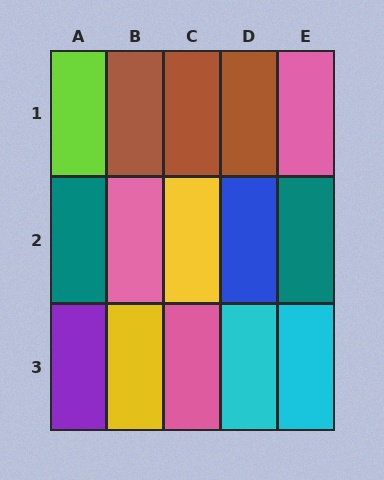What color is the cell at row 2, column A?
Teal.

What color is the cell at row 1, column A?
Lime.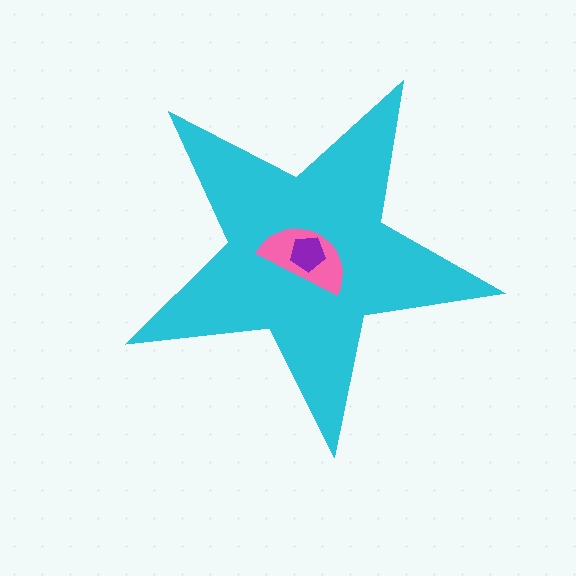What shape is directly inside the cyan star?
The pink semicircle.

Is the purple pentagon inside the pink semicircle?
Yes.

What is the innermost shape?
The purple pentagon.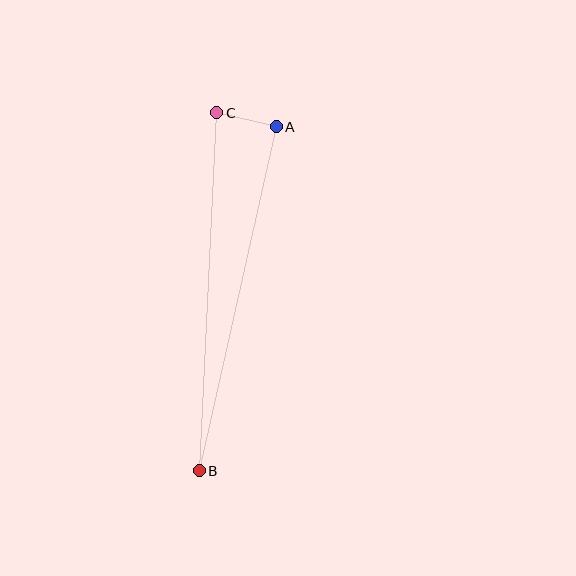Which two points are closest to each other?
Points A and C are closest to each other.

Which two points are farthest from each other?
Points B and C are farthest from each other.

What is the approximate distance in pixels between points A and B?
The distance between A and B is approximately 353 pixels.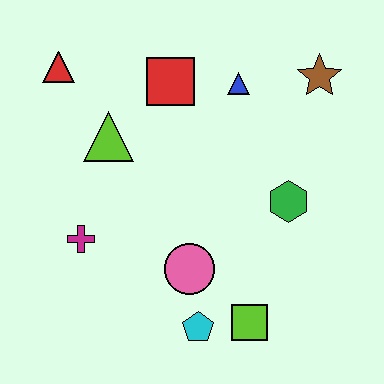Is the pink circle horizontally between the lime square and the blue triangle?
No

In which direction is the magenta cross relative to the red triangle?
The magenta cross is below the red triangle.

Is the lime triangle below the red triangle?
Yes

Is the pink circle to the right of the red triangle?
Yes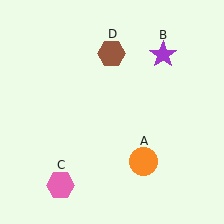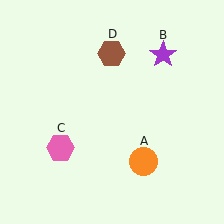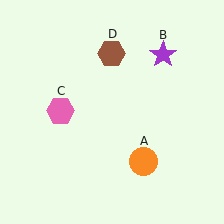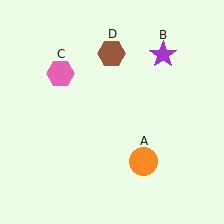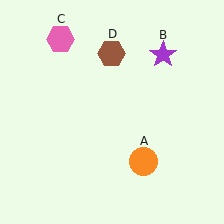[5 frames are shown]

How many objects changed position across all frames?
1 object changed position: pink hexagon (object C).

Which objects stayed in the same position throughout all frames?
Orange circle (object A) and purple star (object B) and brown hexagon (object D) remained stationary.